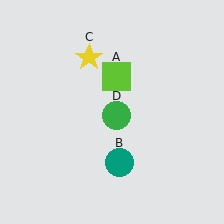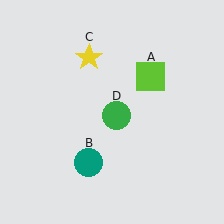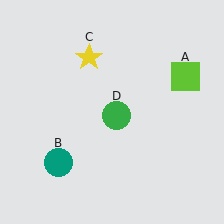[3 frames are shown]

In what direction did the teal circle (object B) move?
The teal circle (object B) moved left.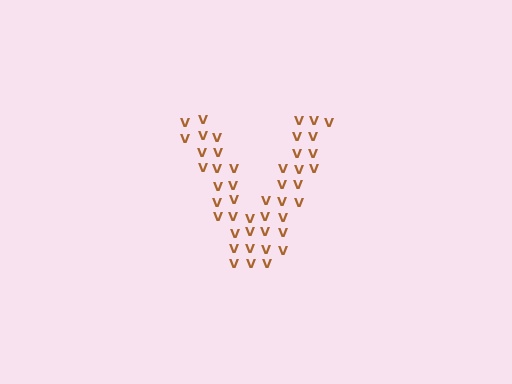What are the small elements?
The small elements are letter V's.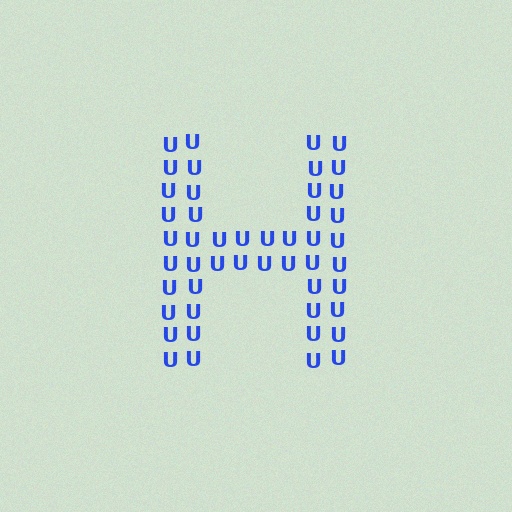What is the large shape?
The large shape is the letter H.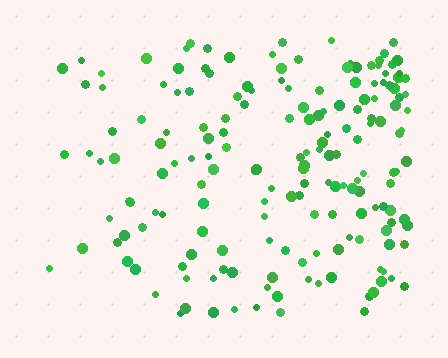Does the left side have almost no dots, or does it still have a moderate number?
Still a moderate number, just noticeably fewer than the right.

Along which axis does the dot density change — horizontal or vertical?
Horizontal.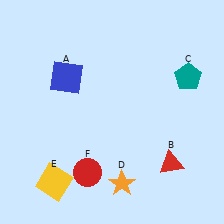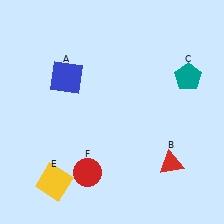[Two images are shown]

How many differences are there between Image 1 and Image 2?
There is 1 difference between the two images.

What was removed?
The orange star (D) was removed in Image 2.